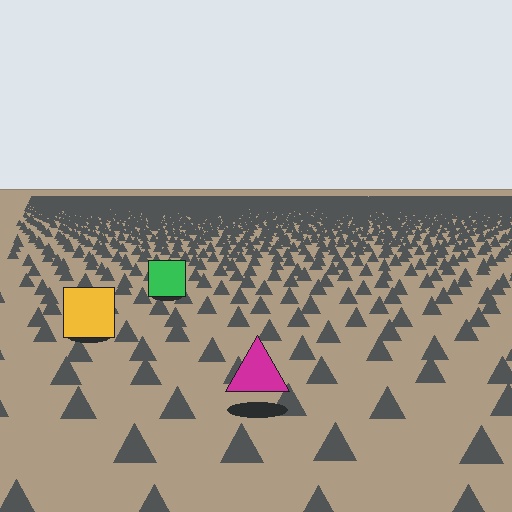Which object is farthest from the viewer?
The green square is farthest from the viewer. It appears smaller and the ground texture around it is denser.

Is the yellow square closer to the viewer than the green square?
Yes. The yellow square is closer — you can tell from the texture gradient: the ground texture is coarser near it.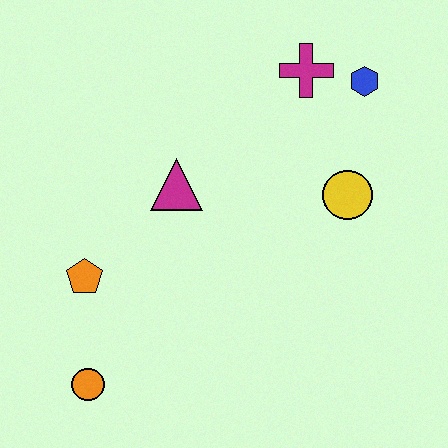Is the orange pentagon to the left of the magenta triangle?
Yes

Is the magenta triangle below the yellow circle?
No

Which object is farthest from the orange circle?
The blue hexagon is farthest from the orange circle.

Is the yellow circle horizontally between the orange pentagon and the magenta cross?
No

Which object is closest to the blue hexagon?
The magenta cross is closest to the blue hexagon.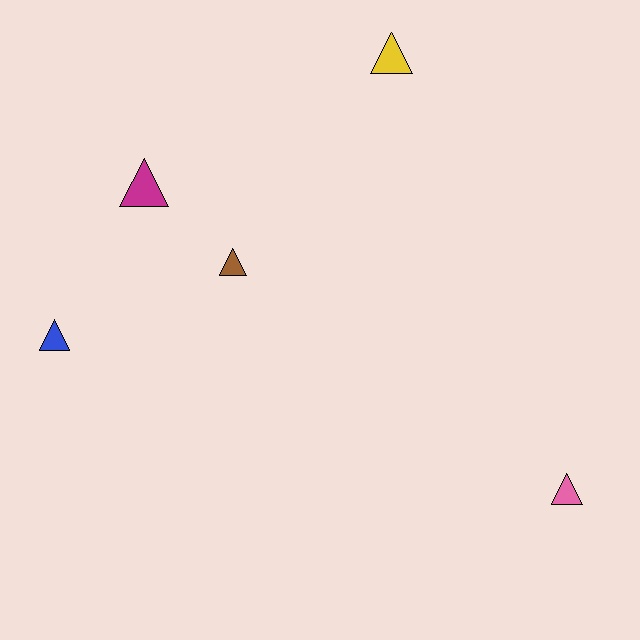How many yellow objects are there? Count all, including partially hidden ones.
There is 1 yellow object.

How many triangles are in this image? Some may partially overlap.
There are 5 triangles.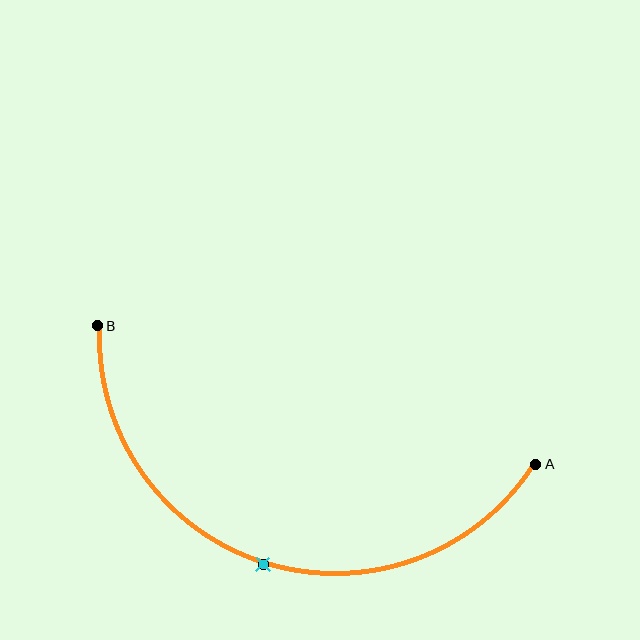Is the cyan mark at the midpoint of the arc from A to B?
Yes. The cyan mark lies on the arc at equal arc-length from both A and B — it is the arc midpoint.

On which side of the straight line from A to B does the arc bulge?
The arc bulges below the straight line connecting A and B.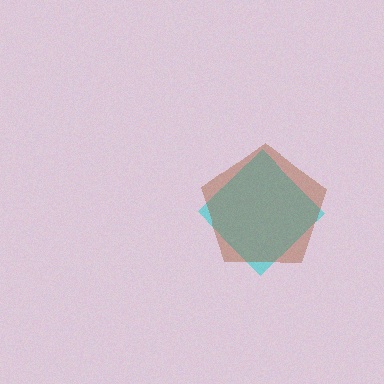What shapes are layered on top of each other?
The layered shapes are: a cyan diamond, a brown pentagon.